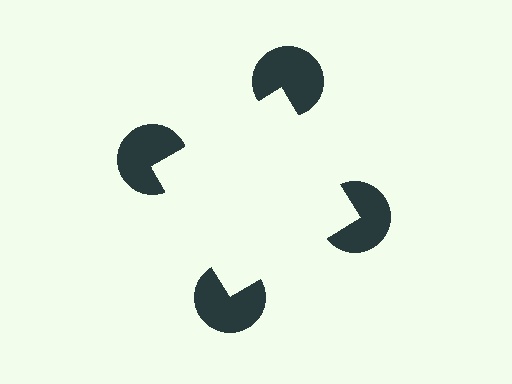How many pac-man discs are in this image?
There are 4 — one at each vertex of the illusory square.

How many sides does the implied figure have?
4 sides.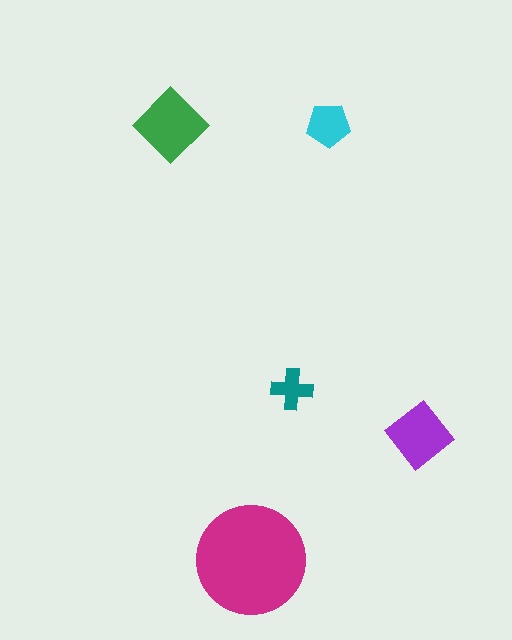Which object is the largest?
The magenta circle.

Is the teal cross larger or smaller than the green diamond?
Smaller.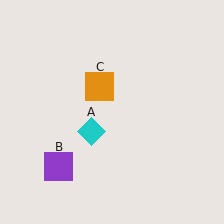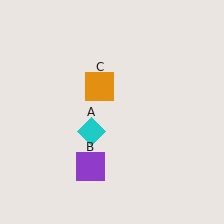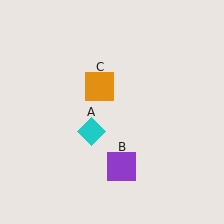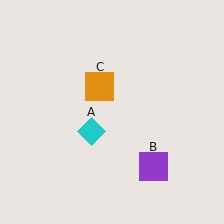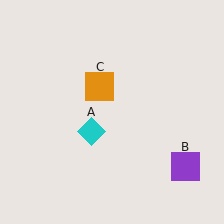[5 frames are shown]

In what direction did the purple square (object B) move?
The purple square (object B) moved right.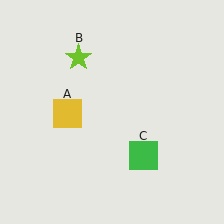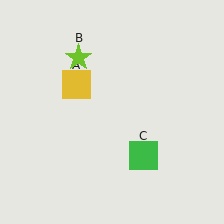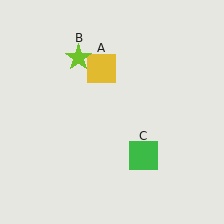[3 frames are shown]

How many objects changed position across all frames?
1 object changed position: yellow square (object A).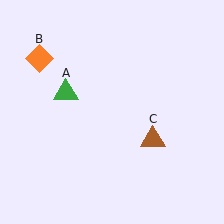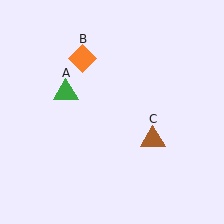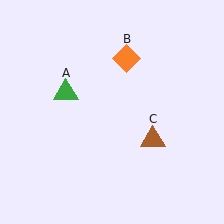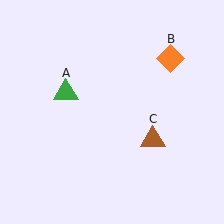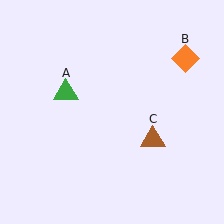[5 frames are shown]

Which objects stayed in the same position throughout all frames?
Green triangle (object A) and brown triangle (object C) remained stationary.